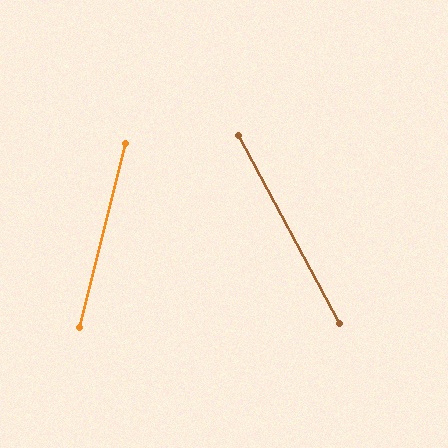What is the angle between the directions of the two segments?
Approximately 42 degrees.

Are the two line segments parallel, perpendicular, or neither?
Neither parallel nor perpendicular — they differ by about 42°.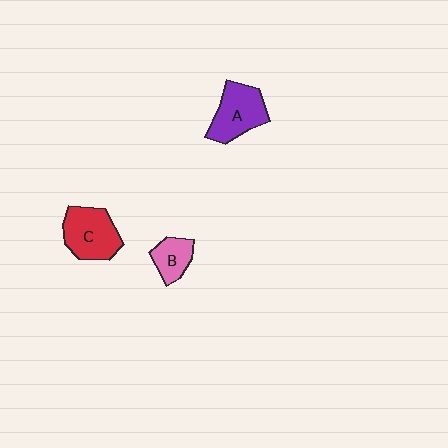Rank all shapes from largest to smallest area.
From largest to smallest: C (red), A (purple), B (pink).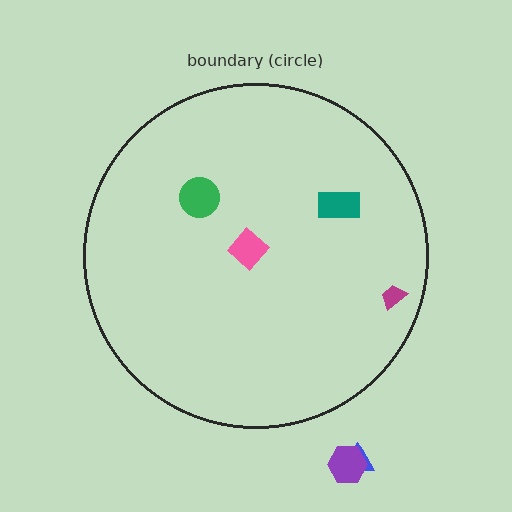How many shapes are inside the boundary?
4 inside, 2 outside.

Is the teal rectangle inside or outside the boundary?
Inside.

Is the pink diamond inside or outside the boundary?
Inside.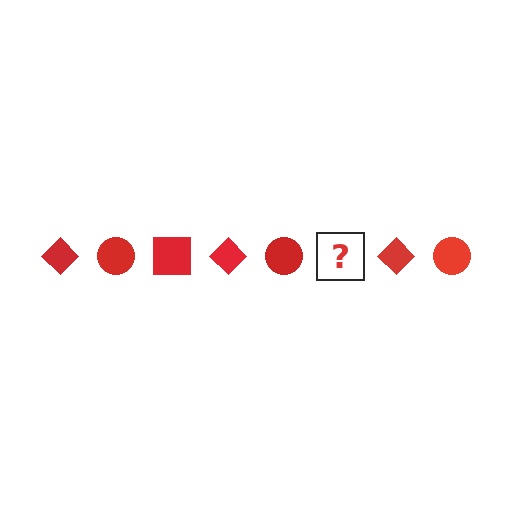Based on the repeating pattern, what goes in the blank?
The blank should be a red square.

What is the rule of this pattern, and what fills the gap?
The rule is that the pattern cycles through diamond, circle, square shapes in red. The gap should be filled with a red square.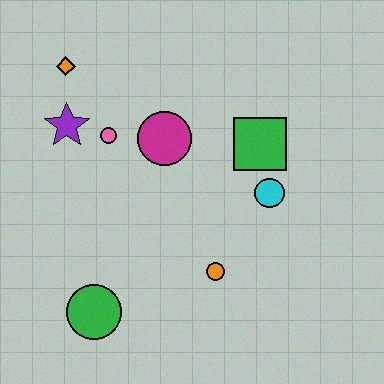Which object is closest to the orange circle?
The cyan circle is closest to the orange circle.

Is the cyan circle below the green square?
Yes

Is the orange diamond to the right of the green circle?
No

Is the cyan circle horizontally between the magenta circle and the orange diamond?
No